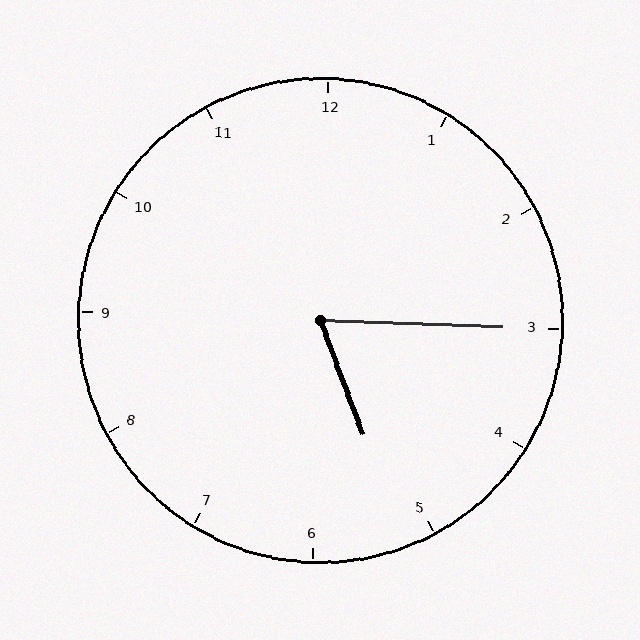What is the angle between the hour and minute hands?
Approximately 68 degrees.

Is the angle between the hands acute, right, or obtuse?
It is acute.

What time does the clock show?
5:15.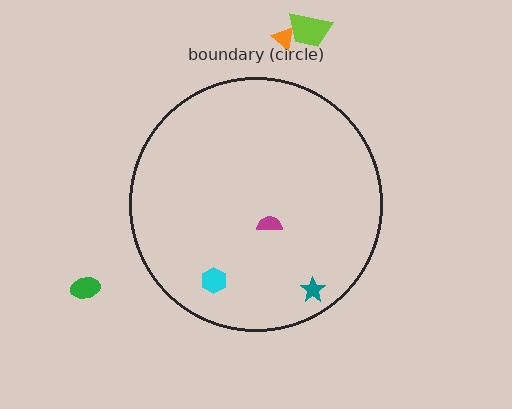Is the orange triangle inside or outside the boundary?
Outside.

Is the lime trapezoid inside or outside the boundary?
Outside.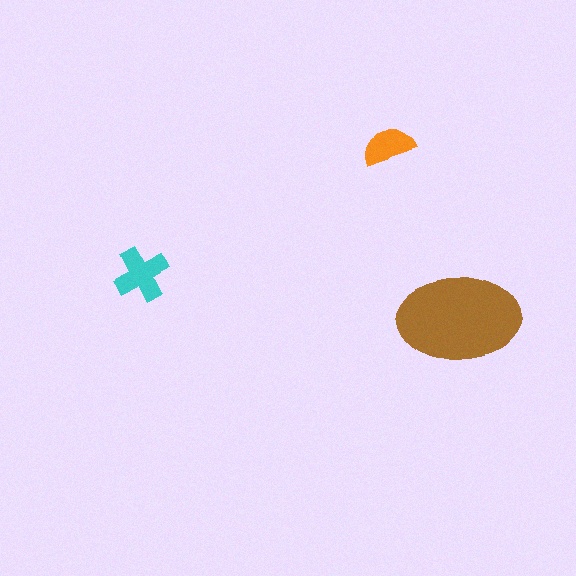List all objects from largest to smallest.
The brown ellipse, the cyan cross, the orange semicircle.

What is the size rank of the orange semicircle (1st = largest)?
3rd.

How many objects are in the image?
There are 3 objects in the image.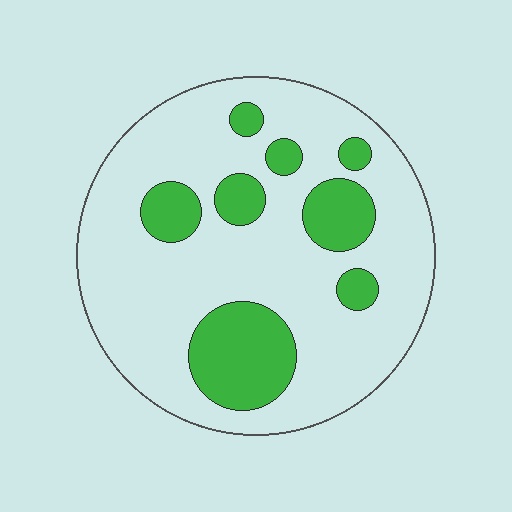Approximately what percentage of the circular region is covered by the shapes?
Approximately 25%.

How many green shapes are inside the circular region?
8.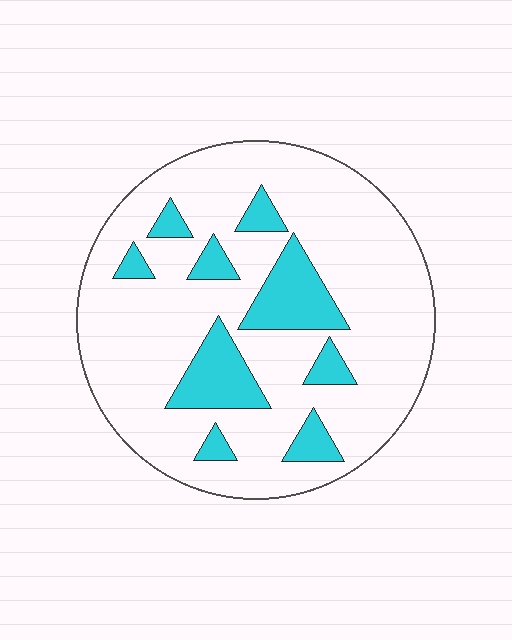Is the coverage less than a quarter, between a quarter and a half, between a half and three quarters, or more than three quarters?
Less than a quarter.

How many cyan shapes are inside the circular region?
9.